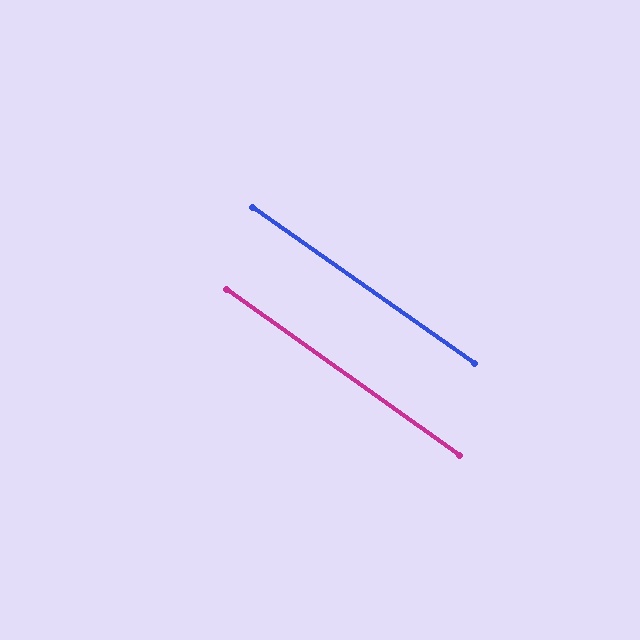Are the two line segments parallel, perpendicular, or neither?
Parallel — their directions differ by only 0.2°.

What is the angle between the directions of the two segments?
Approximately 0 degrees.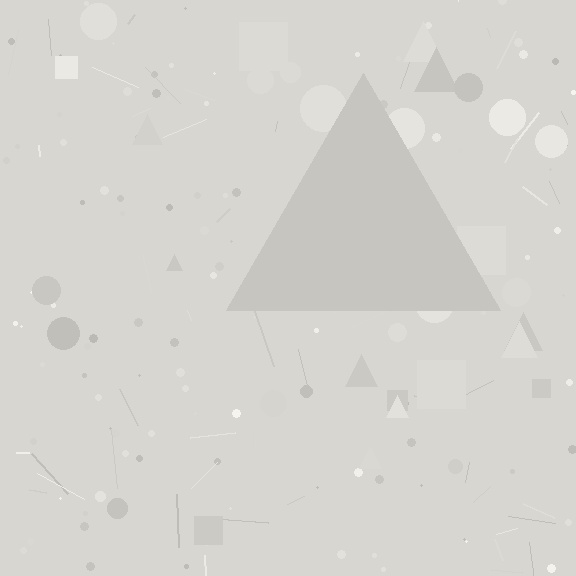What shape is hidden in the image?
A triangle is hidden in the image.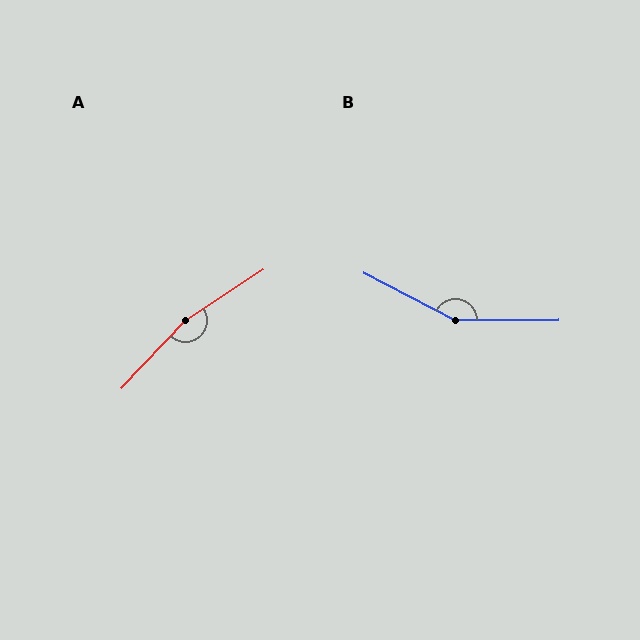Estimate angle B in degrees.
Approximately 152 degrees.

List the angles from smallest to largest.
B (152°), A (166°).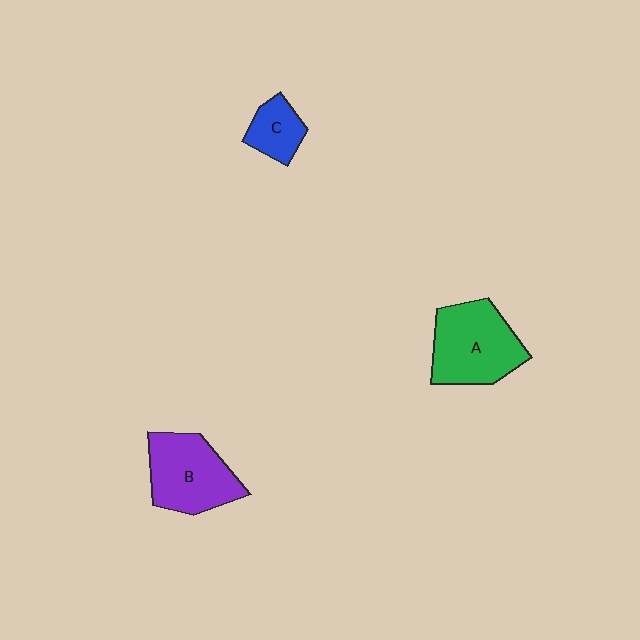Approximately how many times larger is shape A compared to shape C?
Approximately 2.3 times.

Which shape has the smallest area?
Shape C (blue).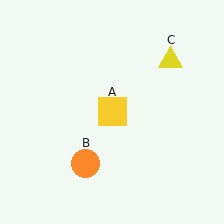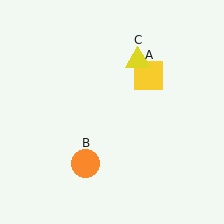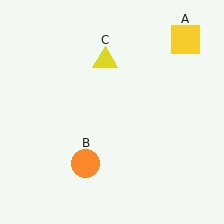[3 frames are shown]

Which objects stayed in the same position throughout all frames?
Orange circle (object B) remained stationary.